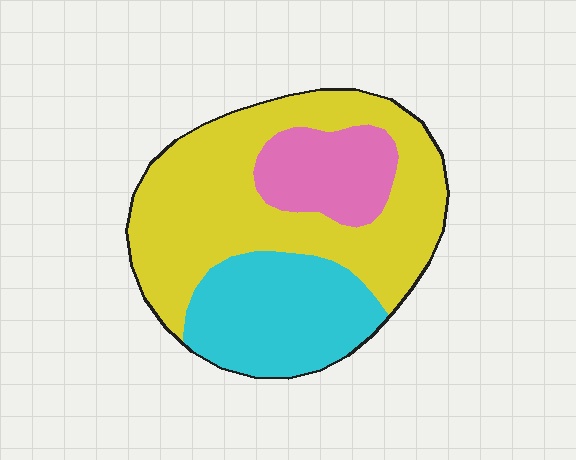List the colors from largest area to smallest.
From largest to smallest: yellow, cyan, pink.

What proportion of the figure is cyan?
Cyan takes up about one quarter (1/4) of the figure.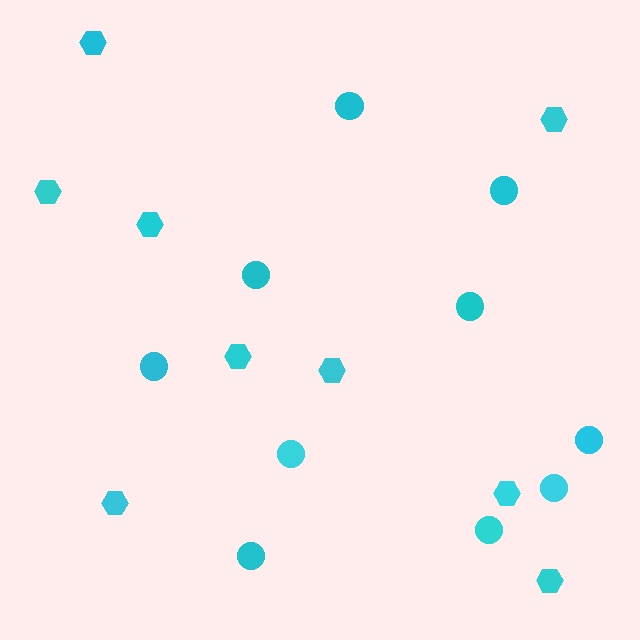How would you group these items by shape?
There are 2 groups: one group of hexagons (9) and one group of circles (10).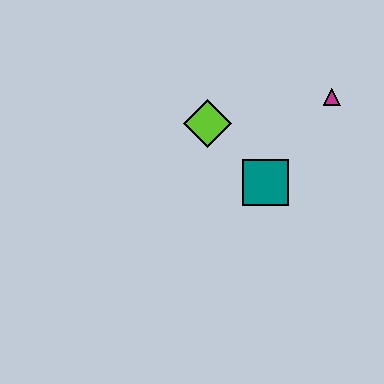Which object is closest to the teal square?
The lime diamond is closest to the teal square.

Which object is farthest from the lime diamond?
The magenta triangle is farthest from the lime diamond.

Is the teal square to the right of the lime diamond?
Yes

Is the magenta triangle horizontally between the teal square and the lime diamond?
No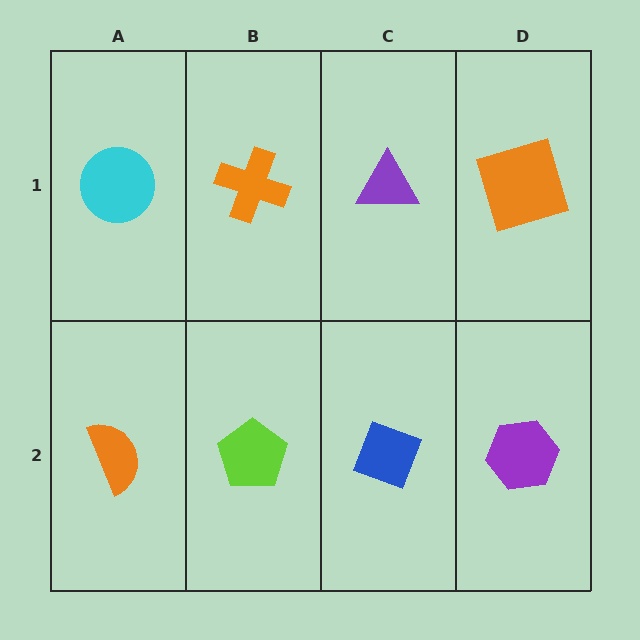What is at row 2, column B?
A lime pentagon.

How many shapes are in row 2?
4 shapes.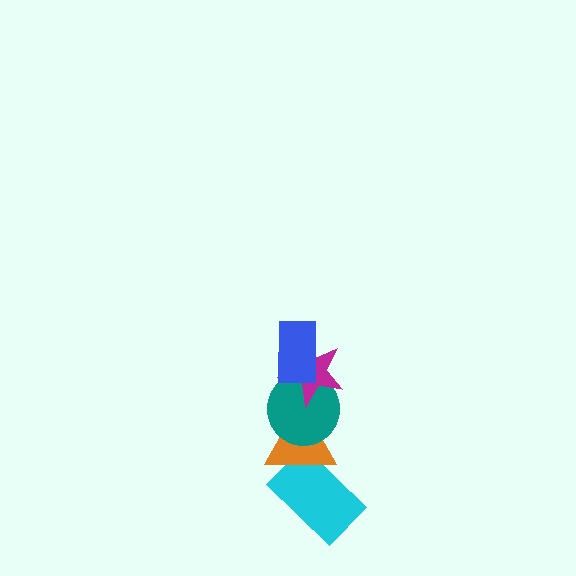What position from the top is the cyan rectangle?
The cyan rectangle is 5th from the top.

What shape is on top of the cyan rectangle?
The orange triangle is on top of the cyan rectangle.